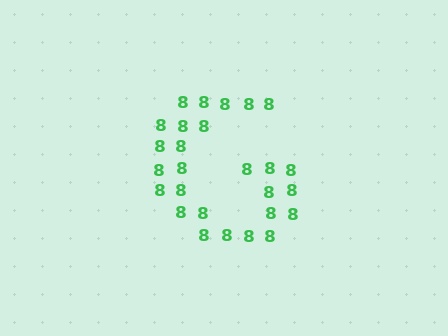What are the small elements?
The small elements are digit 8's.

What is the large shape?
The large shape is the letter G.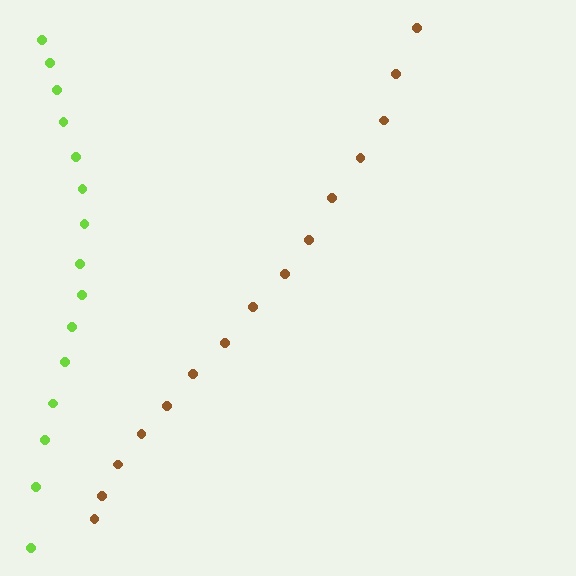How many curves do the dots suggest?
There are 2 distinct paths.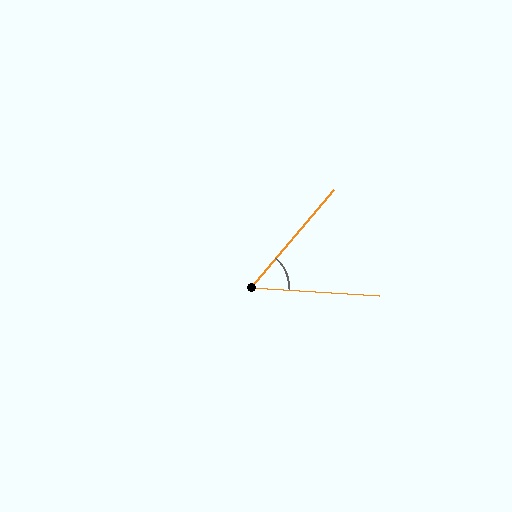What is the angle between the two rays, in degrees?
Approximately 53 degrees.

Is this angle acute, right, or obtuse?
It is acute.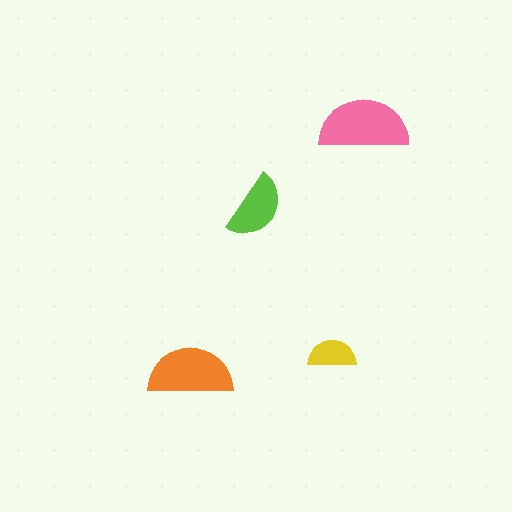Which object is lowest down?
The orange semicircle is bottommost.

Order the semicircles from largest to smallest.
the pink one, the orange one, the lime one, the yellow one.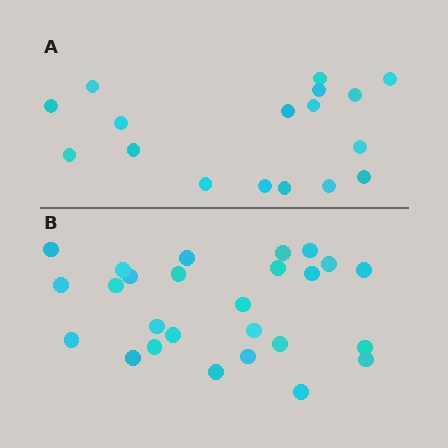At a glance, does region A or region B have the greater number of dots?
Region B (the bottom region) has more dots.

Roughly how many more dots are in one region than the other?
Region B has roughly 8 or so more dots than region A.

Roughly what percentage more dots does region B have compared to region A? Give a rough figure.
About 55% more.